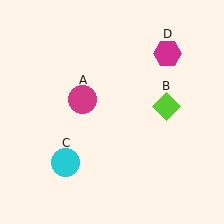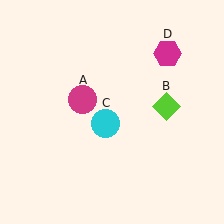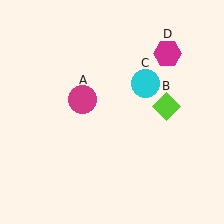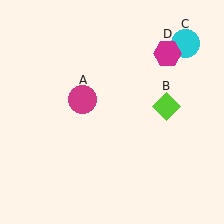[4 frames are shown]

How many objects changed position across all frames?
1 object changed position: cyan circle (object C).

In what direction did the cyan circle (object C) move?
The cyan circle (object C) moved up and to the right.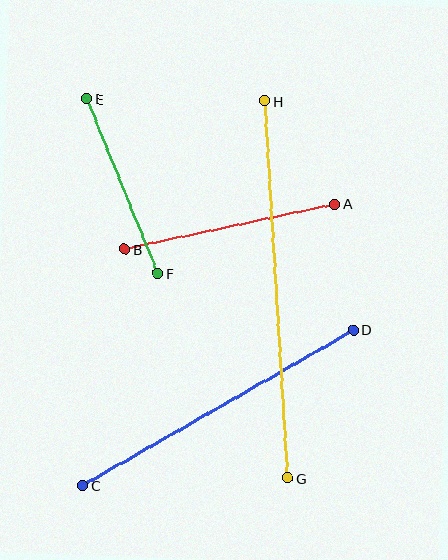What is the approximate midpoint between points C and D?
The midpoint is at approximately (218, 408) pixels.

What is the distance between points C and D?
The distance is approximately 313 pixels.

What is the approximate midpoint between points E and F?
The midpoint is at approximately (123, 186) pixels.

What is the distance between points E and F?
The distance is approximately 189 pixels.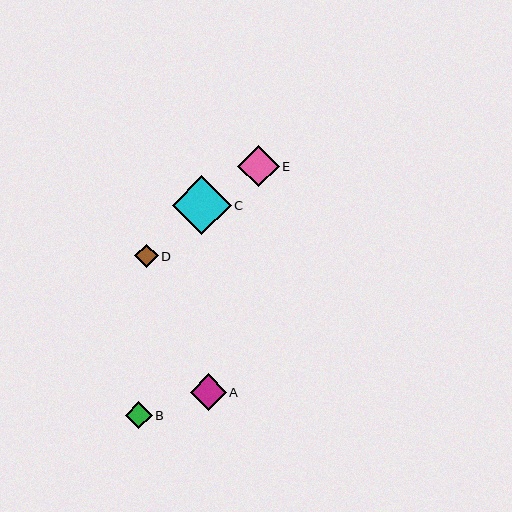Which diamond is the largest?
Diamond C is the largest with a size of approximately 59 pixels.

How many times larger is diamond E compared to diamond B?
Diamond E is approximately 1.5 times the size of diamond B.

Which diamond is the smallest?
Diamond D is the smallest with a size of approximately 23 pixels.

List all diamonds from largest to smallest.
From largest to smallest: C, E, A, B, D.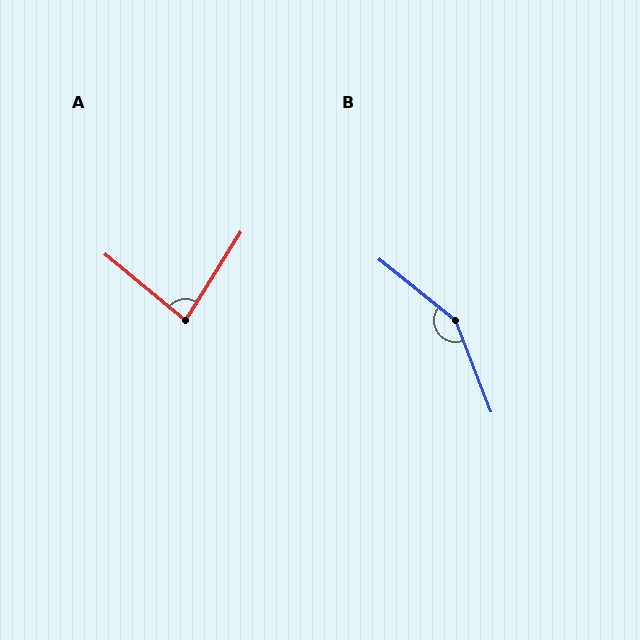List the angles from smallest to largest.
A (83°), B (150°).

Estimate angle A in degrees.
Approximately 83 degrees.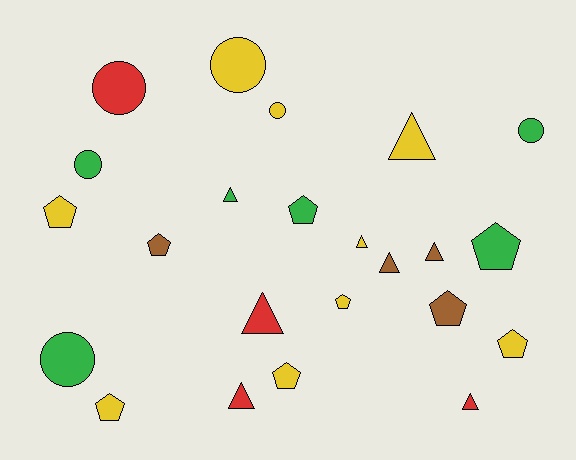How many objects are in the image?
There are 23 objects.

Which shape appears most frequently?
Pentagon, with 9 objects.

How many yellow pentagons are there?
There are 5 yellow pentagons.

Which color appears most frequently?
Yellow, with 9 objects.